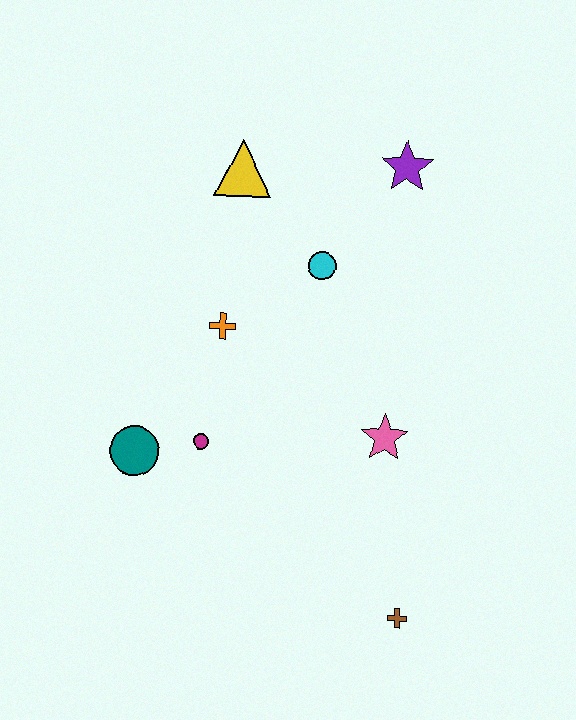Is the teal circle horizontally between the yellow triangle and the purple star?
No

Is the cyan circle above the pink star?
Yes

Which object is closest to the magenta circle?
The teal circle is closest to the magenta circle.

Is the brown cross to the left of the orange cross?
No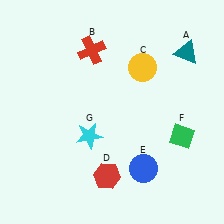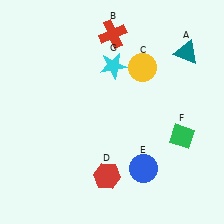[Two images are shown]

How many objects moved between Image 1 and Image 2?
2 objects moved between the two images.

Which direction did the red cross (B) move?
The red cross (B) moved right.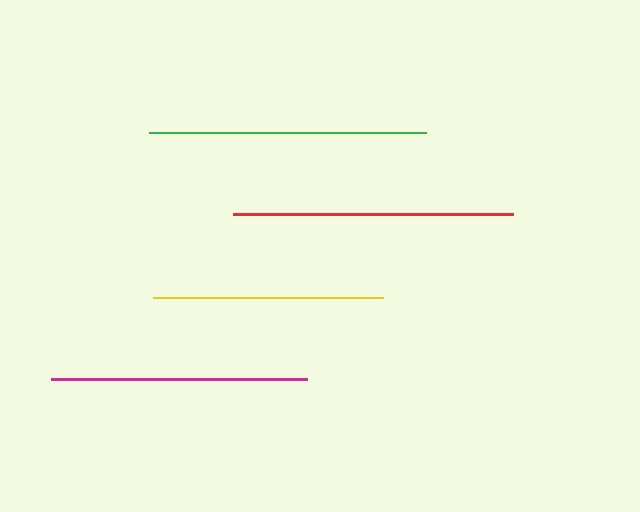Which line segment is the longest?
The red line is the longest at approximately 280 pixels.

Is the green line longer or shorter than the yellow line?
The green line is longer than the yellow line.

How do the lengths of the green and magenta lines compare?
The green and magenta lines are approximately the same length.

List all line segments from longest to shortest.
From longest to shortest: red, green, magenta, yellow.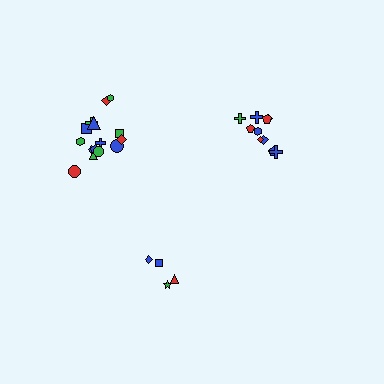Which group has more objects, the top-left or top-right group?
The top-left group.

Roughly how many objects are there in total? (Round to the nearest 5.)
Roughly 30 objects in total.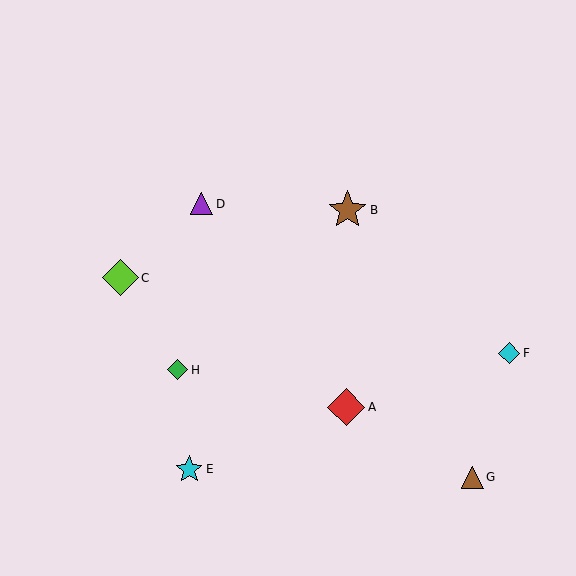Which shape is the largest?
The brown star (labeled B) is the largest.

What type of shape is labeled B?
Shape B is a brown star.